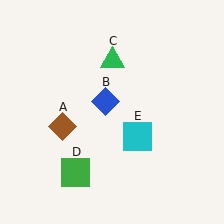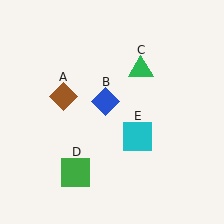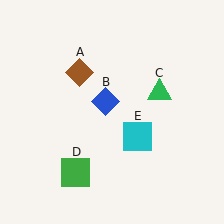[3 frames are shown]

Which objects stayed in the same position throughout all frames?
Blue diamond (object B) and green square (object D) and cyan square (object E) remained stationary.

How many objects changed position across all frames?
2 objects changed position: brown diamond (object A), green triangle (object C).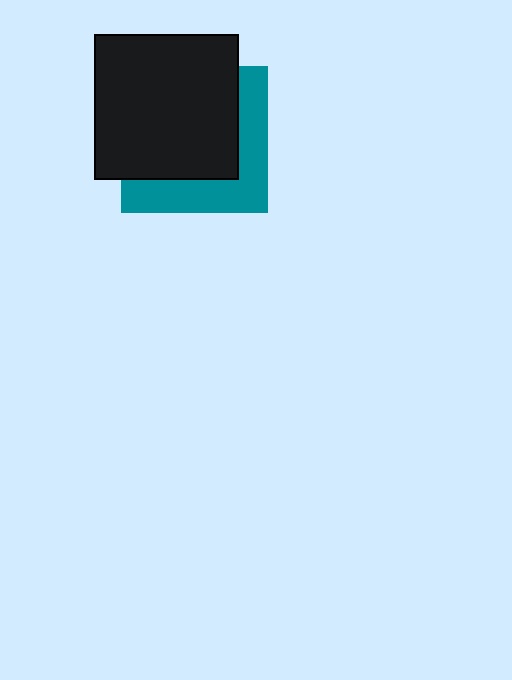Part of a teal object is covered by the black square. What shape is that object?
It is a square.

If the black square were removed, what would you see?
You would see the complete teal square.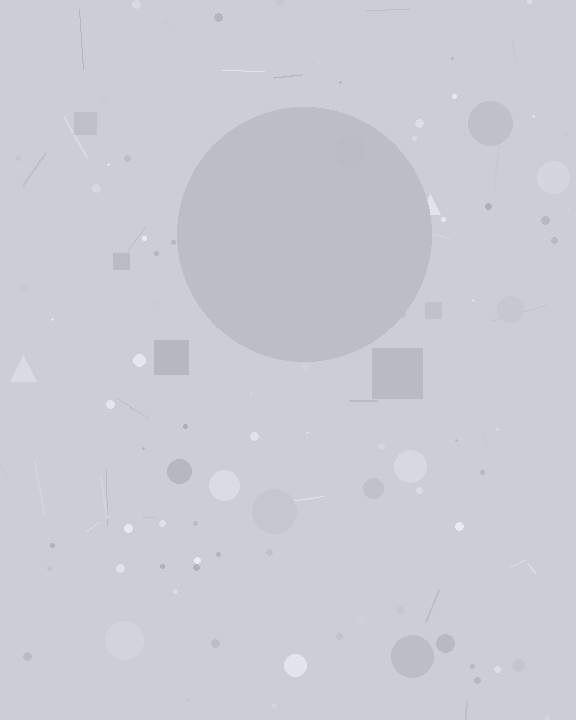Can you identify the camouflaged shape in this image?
The camouflaged shape is a circle.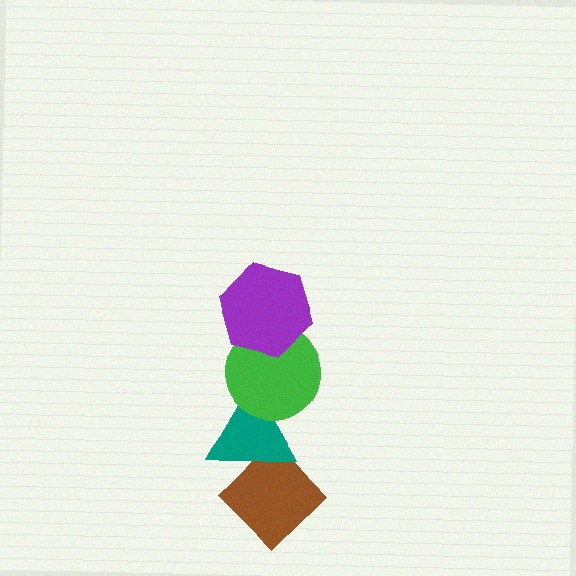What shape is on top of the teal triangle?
The green circle is on top of the teal triangle.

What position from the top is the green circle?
The green circle is 2nd from the top.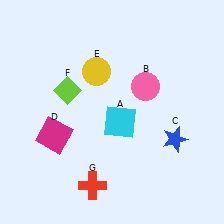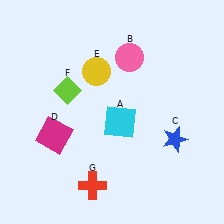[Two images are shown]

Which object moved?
The pink circle (B) moved up.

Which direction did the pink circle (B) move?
The pink circle (B) moved up.